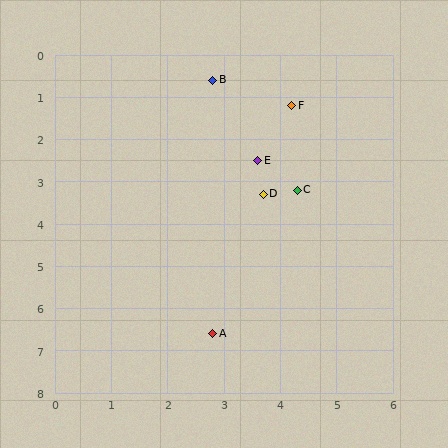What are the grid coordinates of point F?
Point F is at approximately (4.2, 1.2).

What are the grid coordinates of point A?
Point A is at approximately (2.8, 6.6).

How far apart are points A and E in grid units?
Points A and E are about 4.2 grid units apart.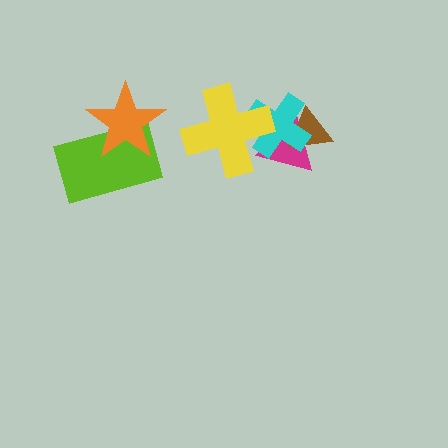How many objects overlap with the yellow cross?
2 objects overlap with the yellow cross.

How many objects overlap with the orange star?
1 object overlaps with the orange star.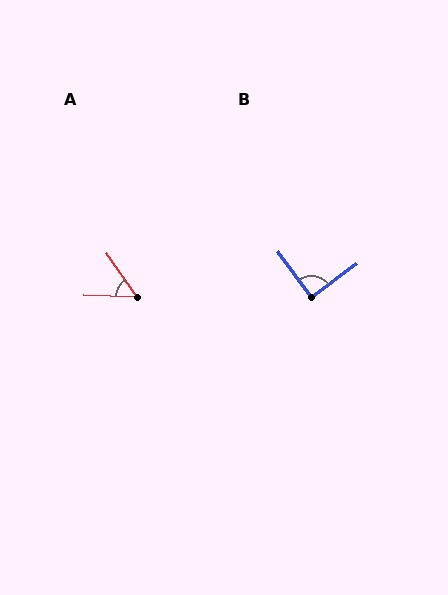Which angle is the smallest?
A, at approximately 54 degrees.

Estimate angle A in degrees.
Approximately 54 degrees.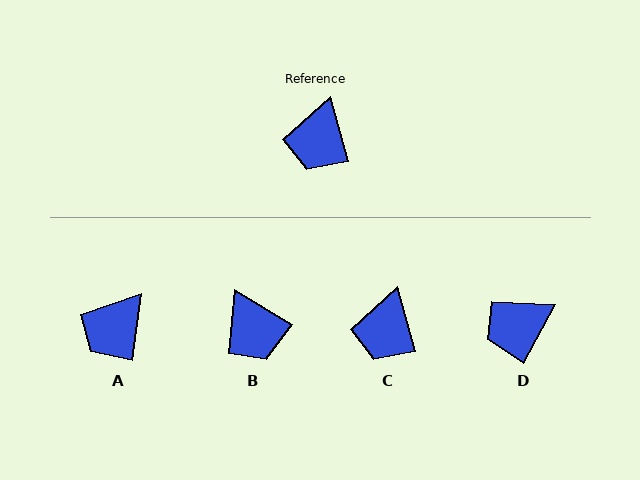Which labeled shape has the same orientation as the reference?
C.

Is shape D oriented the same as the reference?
No, it is off by about 44 degrees.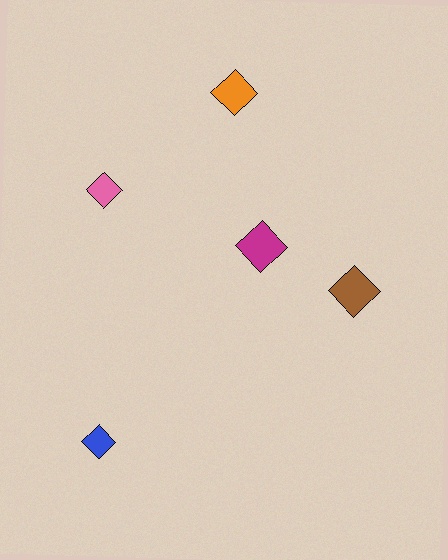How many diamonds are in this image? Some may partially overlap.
There are 5 diamonds.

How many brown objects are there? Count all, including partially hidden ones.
There is 1 brown object.